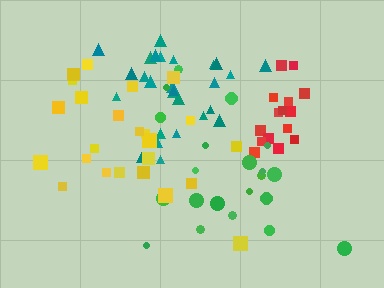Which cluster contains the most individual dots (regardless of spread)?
Teal (27).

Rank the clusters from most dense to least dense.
red, teal, yellow, green.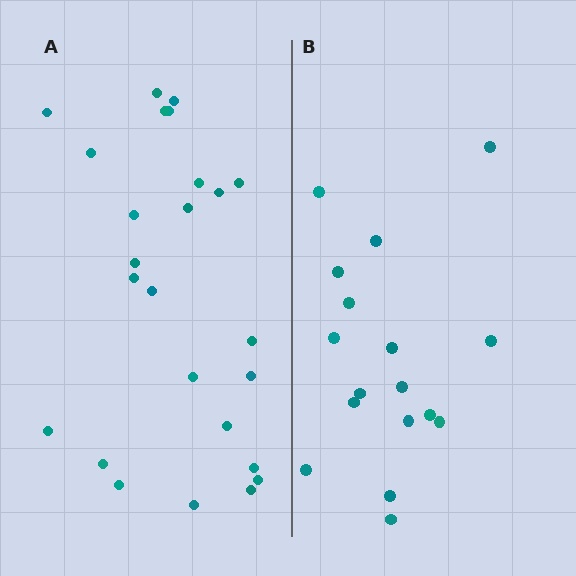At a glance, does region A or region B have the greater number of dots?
Region A (the left region) has more dots.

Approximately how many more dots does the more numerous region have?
Region A has roughly 8 or so more dots than region B.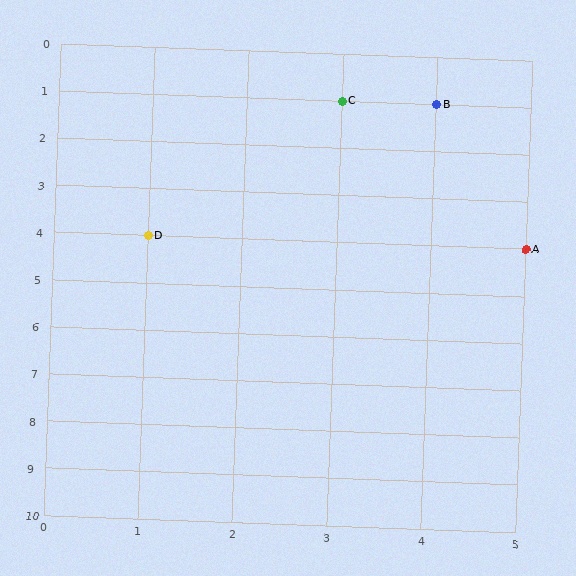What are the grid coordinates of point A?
Point A is at grid coordinates (5, 4).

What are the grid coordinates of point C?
Point C is at grid coordinates (3, 1).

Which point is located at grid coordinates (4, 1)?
Point B is at (4, 1).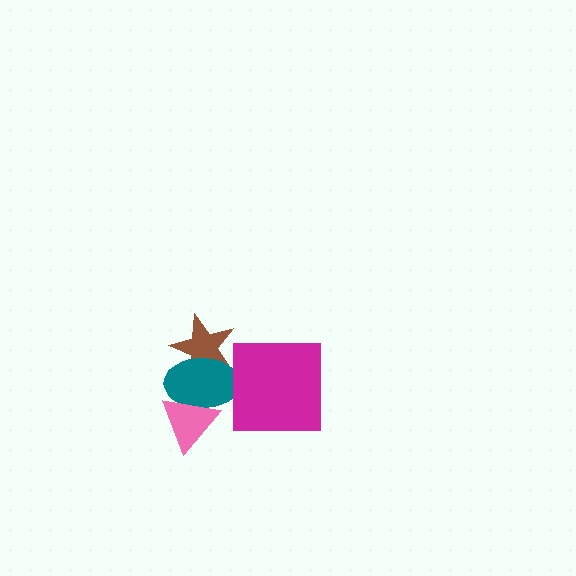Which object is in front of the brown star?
The teal ellipse is in front of the brown star.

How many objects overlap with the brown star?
1 object overlaps with the brown star.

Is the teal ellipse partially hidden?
Yes, it is partially covered by another shape.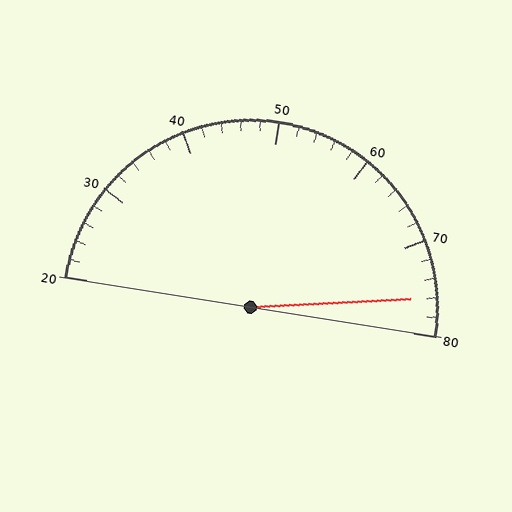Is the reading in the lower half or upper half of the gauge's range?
The reading is in the upper half of the range (20 to 80).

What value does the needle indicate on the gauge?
The needle indicates approximately 76.